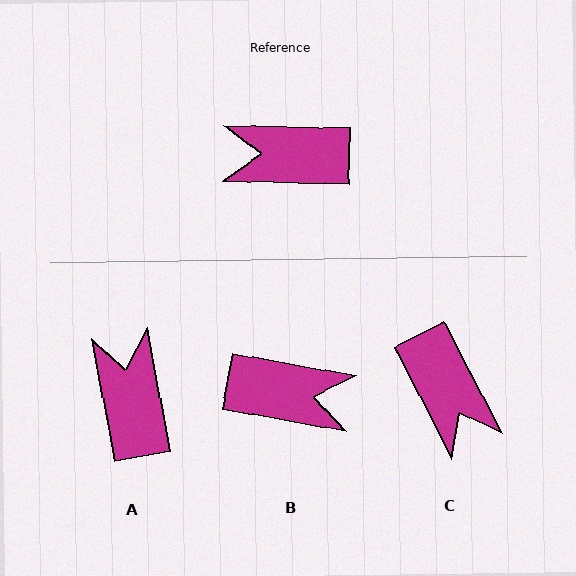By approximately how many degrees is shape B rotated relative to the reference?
Approximately 171 degrees counter-clockwise.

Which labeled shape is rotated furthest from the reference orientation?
B, about 171 degrees away.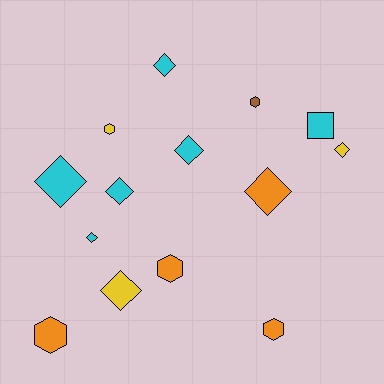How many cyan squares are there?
There is 1 cyan square.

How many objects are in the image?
There are 14 objects.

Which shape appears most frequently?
Diamond, with 8 objects.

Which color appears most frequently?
Cyan, with 6 objects.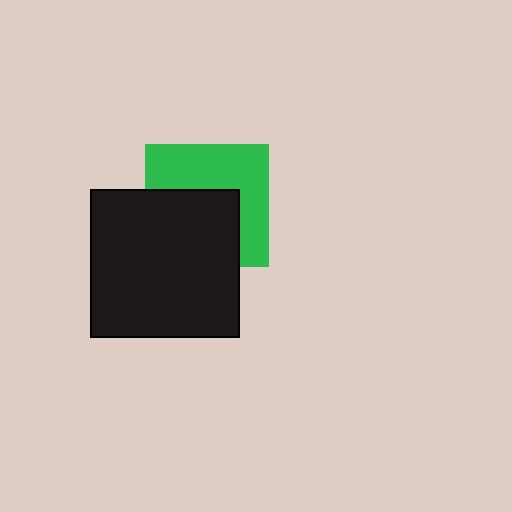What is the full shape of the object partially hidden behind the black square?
The partially hidden object is a green square.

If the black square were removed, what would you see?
You would see the complete green square.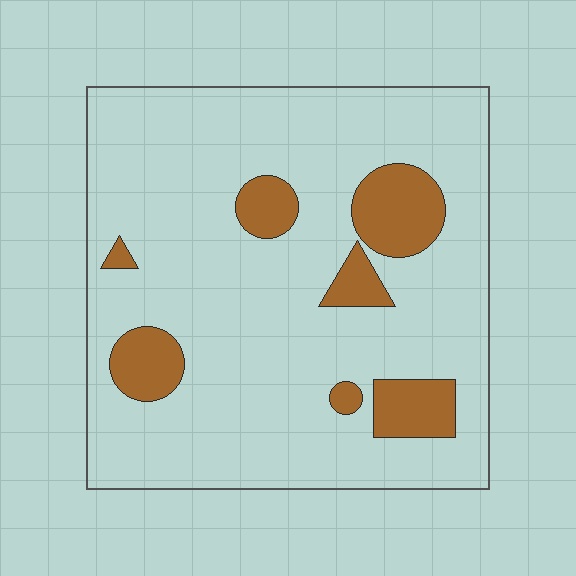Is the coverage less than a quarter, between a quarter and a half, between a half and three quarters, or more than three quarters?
Less than a quarter.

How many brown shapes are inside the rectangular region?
7.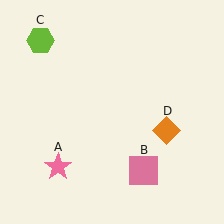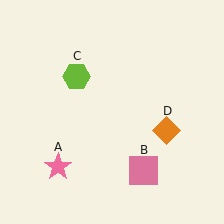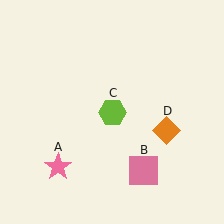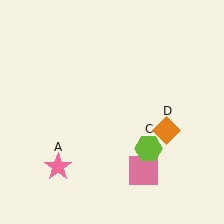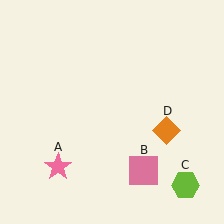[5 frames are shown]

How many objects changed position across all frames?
1 object changed position: lime hexagon (object C).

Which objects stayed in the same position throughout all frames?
Pink star (object A) and pink square (object B) and orange diamond (object D) remained stationary.